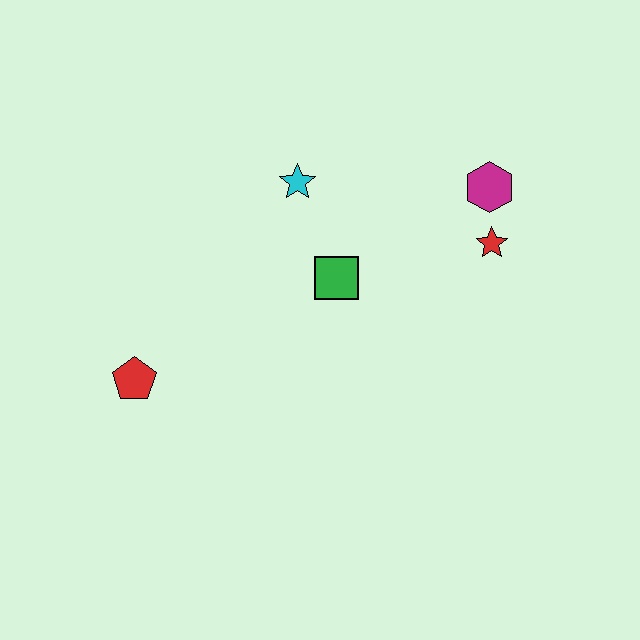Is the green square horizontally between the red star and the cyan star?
Yes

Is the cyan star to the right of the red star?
No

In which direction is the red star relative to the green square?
The red star is to the right of the green square.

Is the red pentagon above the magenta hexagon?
No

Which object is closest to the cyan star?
The green square is closest to the cyan star.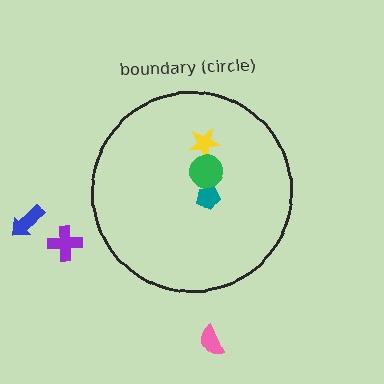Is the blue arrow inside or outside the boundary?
Outside.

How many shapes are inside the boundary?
3 inside, 3 outside.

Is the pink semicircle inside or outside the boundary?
Outside.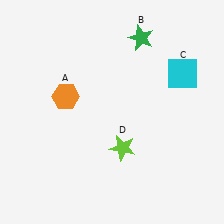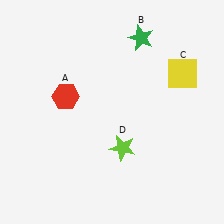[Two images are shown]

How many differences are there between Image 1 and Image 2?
There are 2 differences between the two images.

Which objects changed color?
A changed from orange to red. C changed from cyan to yellow.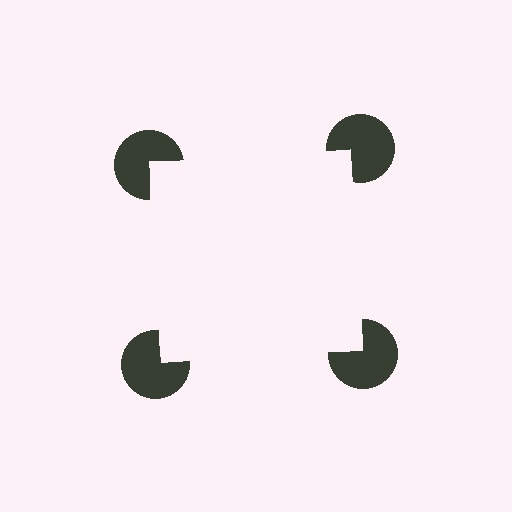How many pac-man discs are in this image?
There are 4 — one at each vertex of the illusory square.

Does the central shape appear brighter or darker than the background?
It typically appears slightly brighter than the background, even though no actual brightness change is drawn.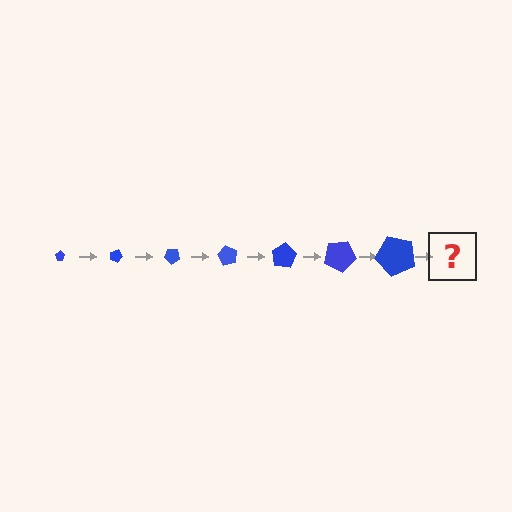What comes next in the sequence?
The next element should be a pentagon, larger than the previous one and rotated 140 degrees from the start.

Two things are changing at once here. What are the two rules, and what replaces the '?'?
The two rules are that the pentagon grows larger each step and it rotates 20 degrees each step. The '?' should be a pentagon, larger than the previous one and rotated 140 degrees from the start.